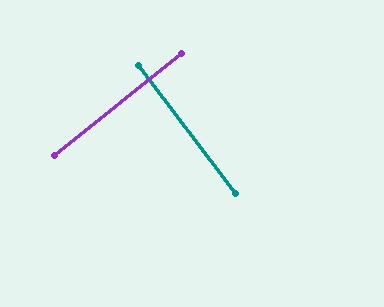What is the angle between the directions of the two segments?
Approximately 88 degrees.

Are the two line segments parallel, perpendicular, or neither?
Perpendicular — they meet at approximately 88°.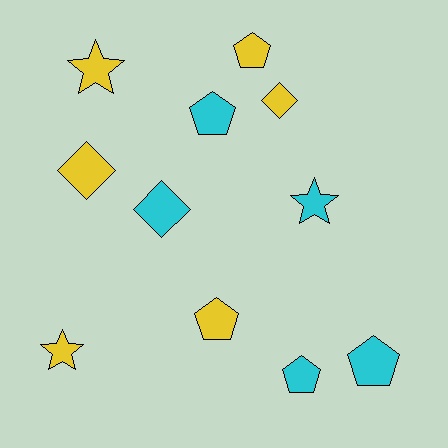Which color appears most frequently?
Yellow, with 6 objects.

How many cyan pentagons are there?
There are 3 cyan pentagons.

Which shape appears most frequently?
Pentagon, with 5 objects.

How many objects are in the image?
There are 11 objects.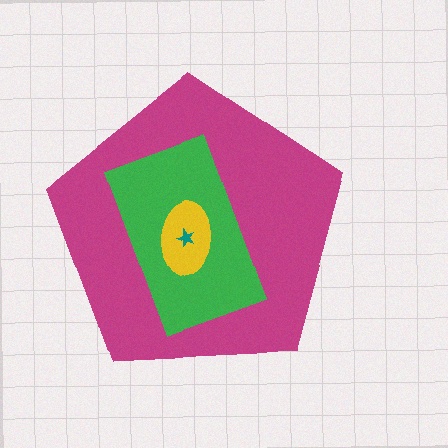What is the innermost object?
The teal star.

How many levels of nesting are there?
4.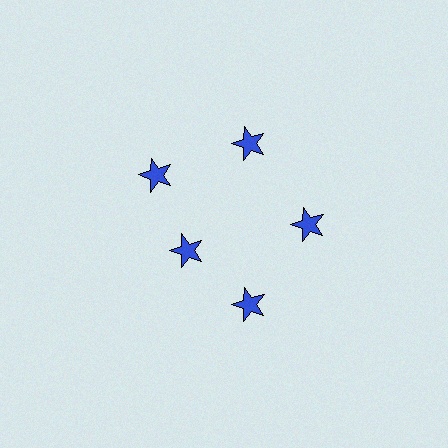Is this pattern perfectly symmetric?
No. The 5 blue stars are arranged in a ring, but one element near the 8 o'clock position is pulled inward toward the center, breaking the 5-fold rotational symmetry.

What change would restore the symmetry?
The symmetry would be restored by moving it outward, back onto the ring so that all 5 stars sit at equal angles and equal distance from the center.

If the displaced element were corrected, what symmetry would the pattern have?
It would have 5-fold rotational symmetry — the pattern would map onto itself every 72 degrees.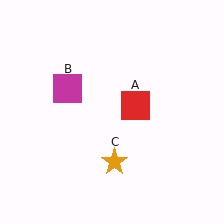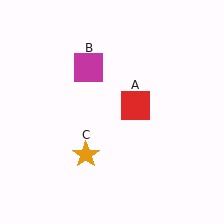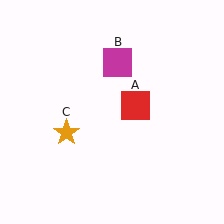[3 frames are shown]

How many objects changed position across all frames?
2 objects changed position: magenta square (object B), orange star (object C).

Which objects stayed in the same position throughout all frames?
Red square (object A) remained stationary.